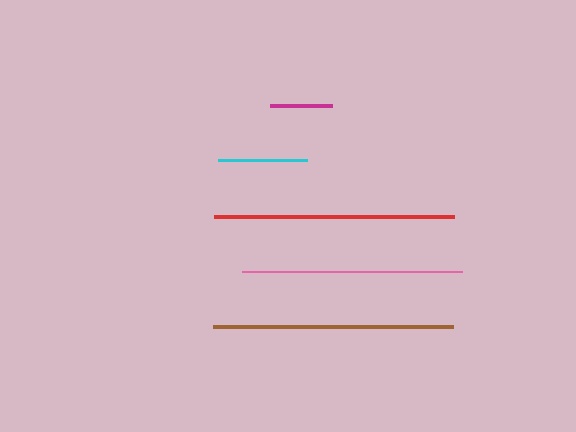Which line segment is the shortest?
The magenta line is the shortest at approximately 61 pixels.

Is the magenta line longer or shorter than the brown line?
The brown line is longer than the magenta line.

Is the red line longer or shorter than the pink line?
The red line is longer than the pink line.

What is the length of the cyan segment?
The cyan segment is approximately 89 pixels long.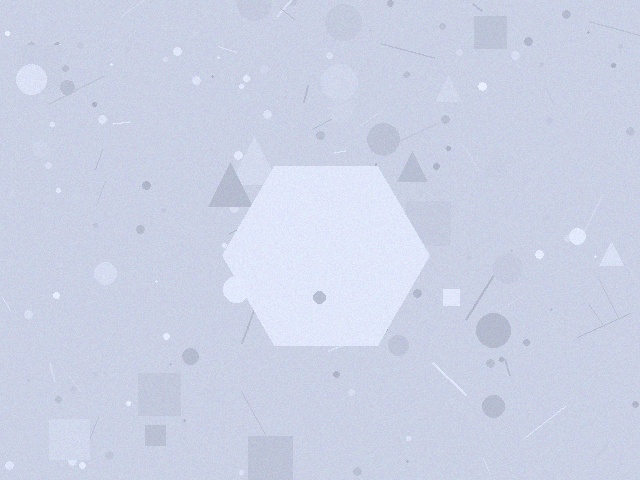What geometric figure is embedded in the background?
A hexagon is embedded in the background.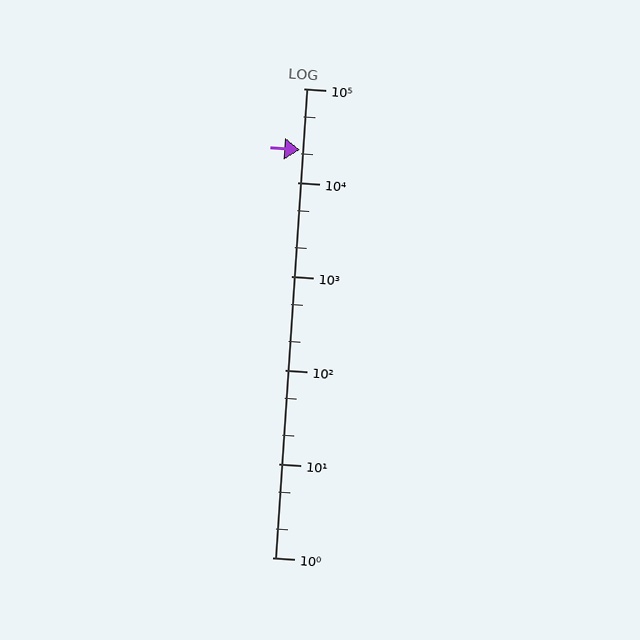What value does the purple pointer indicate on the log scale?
The pointer indicates approximately 22000.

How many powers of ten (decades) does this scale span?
The scale spans 5 decades, from 1 to 100000.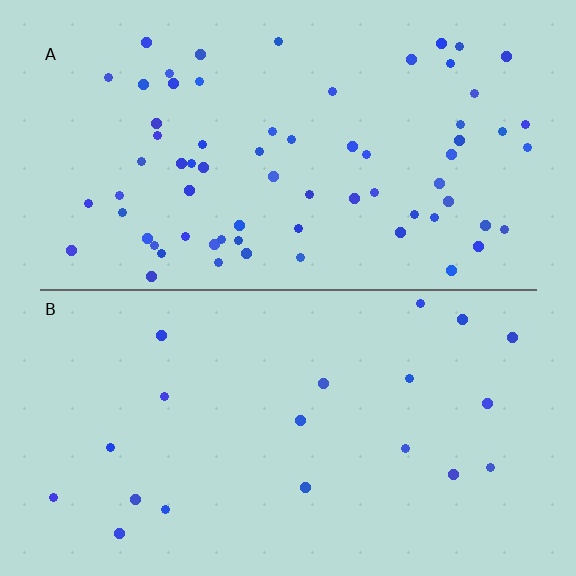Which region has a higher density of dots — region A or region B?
A (the top).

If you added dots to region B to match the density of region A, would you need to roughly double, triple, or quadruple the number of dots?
Approximately quadruple.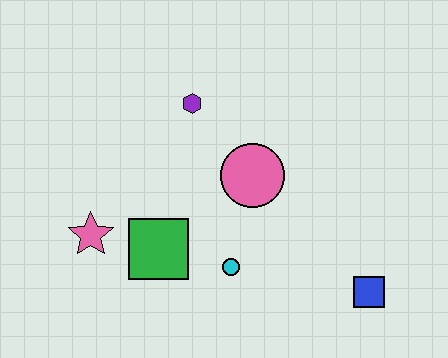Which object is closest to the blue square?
The cyan circle is closest to the blue square.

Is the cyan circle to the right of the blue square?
No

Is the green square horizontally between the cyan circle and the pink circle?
No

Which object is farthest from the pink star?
The blue square is farthest from the pink star.